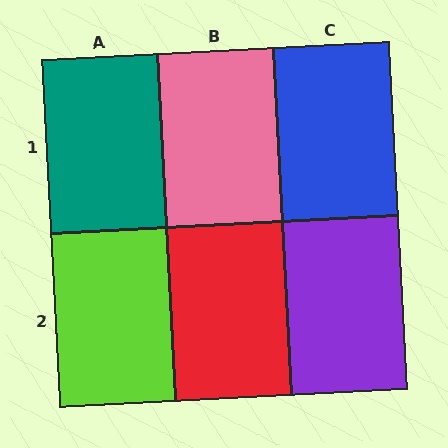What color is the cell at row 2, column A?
Lime.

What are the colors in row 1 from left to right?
Teal, pink, blue.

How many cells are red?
1 cell is red.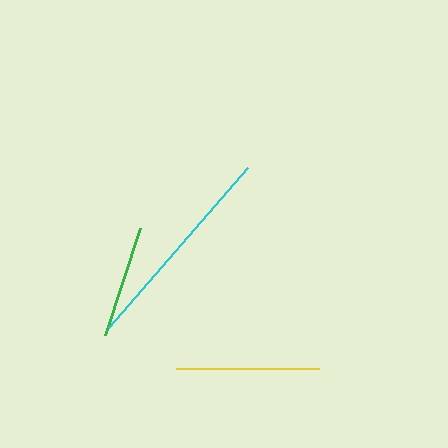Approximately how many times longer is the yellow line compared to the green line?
The yellow line is approximately 1.3 times the length of the green line.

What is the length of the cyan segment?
The cyan segment is approximately 212 pixels long.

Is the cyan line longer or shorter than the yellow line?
The cyan line is longer than the yellow line.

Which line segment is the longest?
The cyan line is the longest at approximately 212 pixels.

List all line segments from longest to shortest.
From longest to shortest: cyan, yellow, green.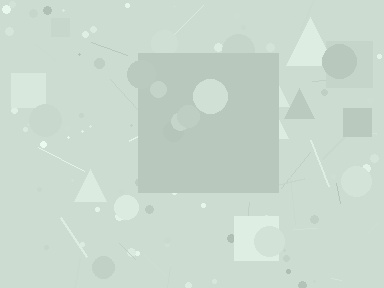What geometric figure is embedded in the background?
A square is embedded in the background.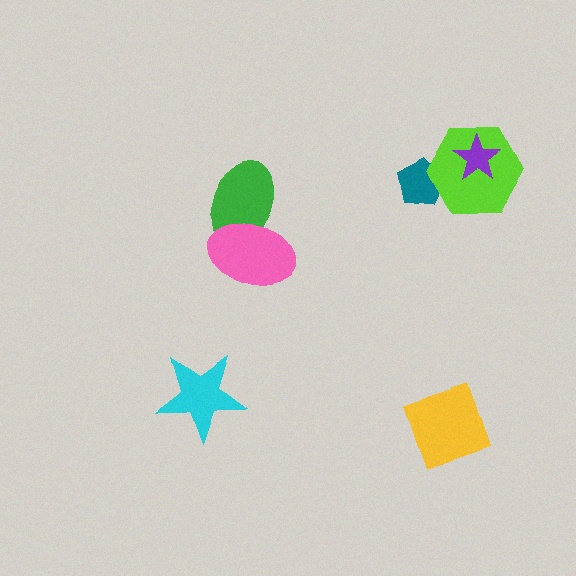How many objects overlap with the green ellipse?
1 object overlaps with the green ellipse.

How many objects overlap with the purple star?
1 object overlaps with the purple star.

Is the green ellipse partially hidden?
Yes, it is partially covered by another shape.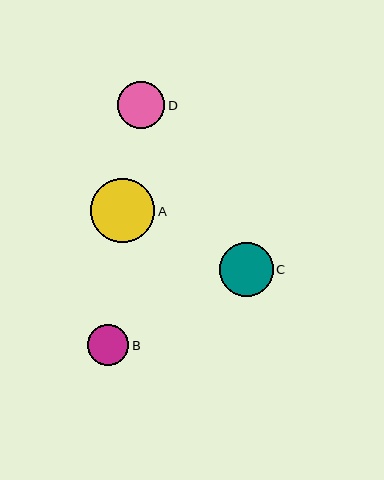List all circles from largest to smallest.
From largest to smallest: A, C, D, B.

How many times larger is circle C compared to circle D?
Circle C is approximately 1.2 times the size of circle D.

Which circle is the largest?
Circle A is the largest with a size of approximately 64 pixels.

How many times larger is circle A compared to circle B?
Circle A is approximately 1.6 times the size of circle B.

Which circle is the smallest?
Circle B is the smallest with a size of approximately 41 pixels.